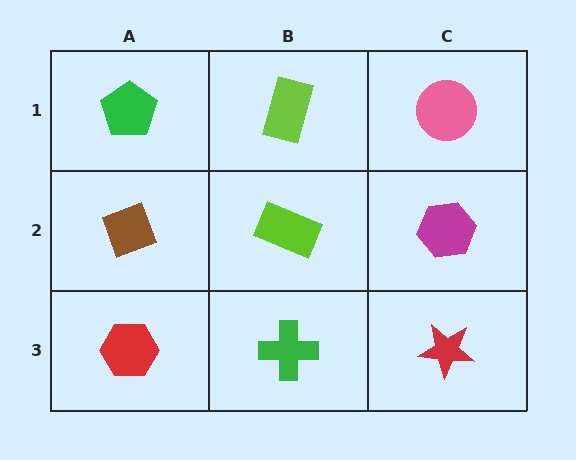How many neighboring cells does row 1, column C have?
2.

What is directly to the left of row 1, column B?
A green pentagon.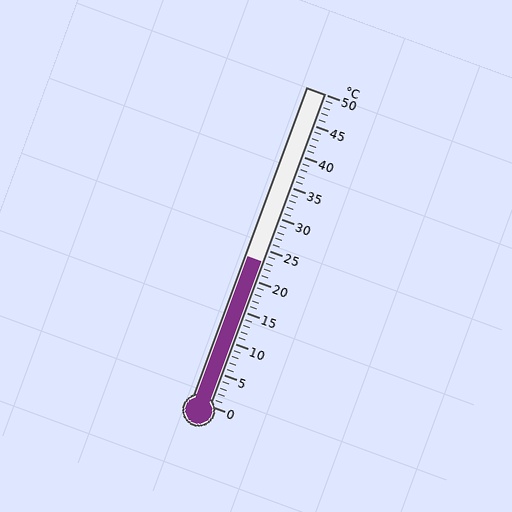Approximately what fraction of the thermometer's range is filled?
The thermometer is filled to approximately 45% of its range.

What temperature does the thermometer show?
The thermometer shows approximately 23°C.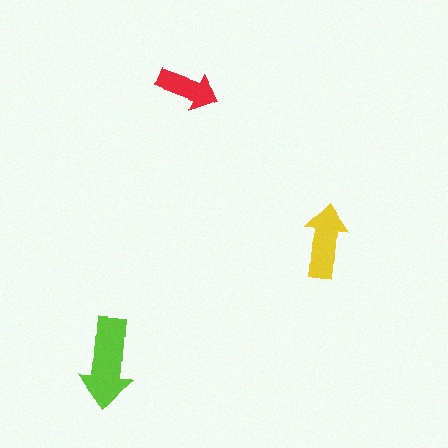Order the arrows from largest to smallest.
the lime one, the yellow one, the red one.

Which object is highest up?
The red arrow is topmost.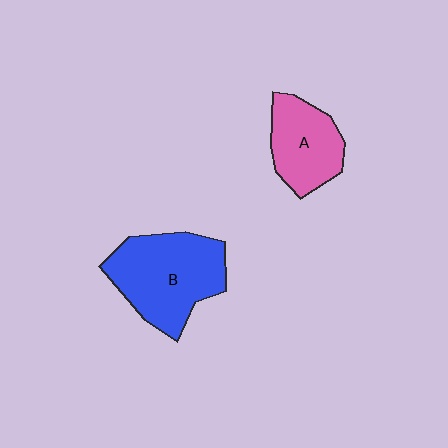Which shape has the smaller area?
Shape A (pink).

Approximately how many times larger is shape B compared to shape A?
Approximately 1.5 times.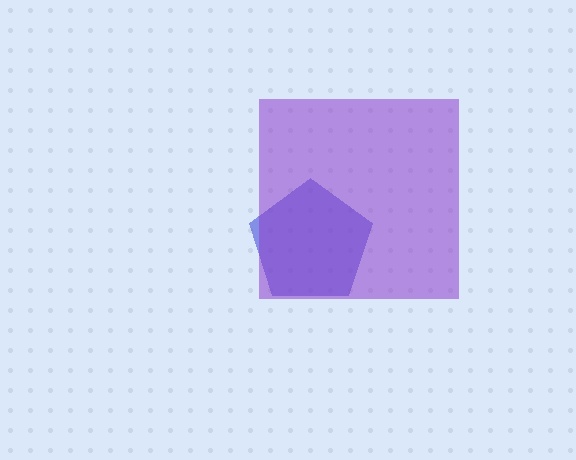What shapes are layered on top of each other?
The layered shapes are: a blue pentagon, a purple square.